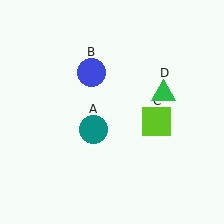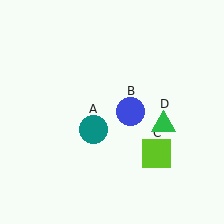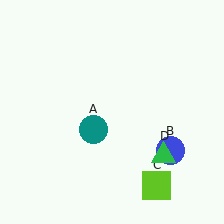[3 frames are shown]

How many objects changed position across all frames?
3 objects changed position: blue circle (object B), lime square (object C), green triangle (object D).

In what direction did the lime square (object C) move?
The lime square (object C) moved down.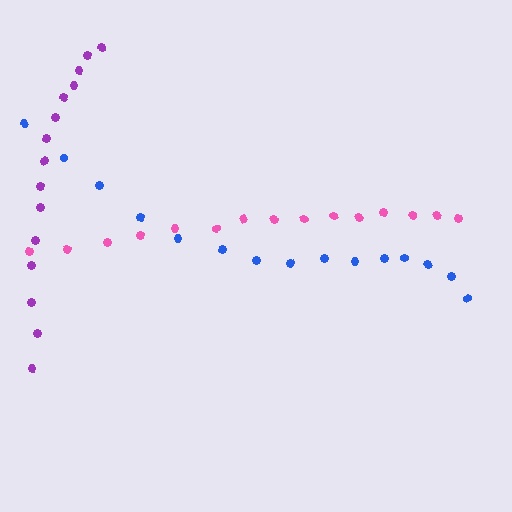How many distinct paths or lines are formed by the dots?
There are 3 distinct paths.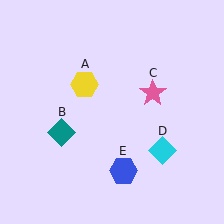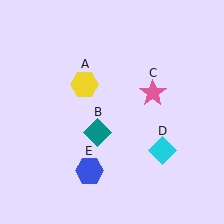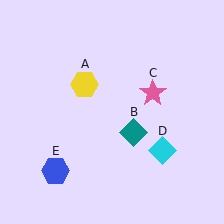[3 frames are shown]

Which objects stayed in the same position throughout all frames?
Yellow hexagon (object A) and pink star (object C) and cyan diamond (object D) remained stationary.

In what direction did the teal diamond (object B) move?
The teal diamond (object B) moved right.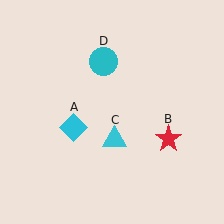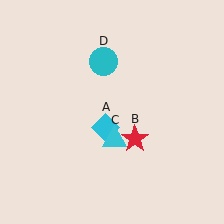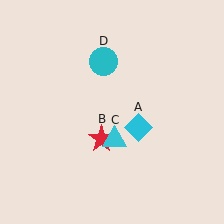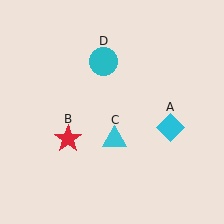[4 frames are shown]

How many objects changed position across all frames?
2 objects changed position: cyan diamond (object A), red star (object B).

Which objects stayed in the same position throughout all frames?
Cyan triangle (object C) and cyan circle (object D) remained stationary.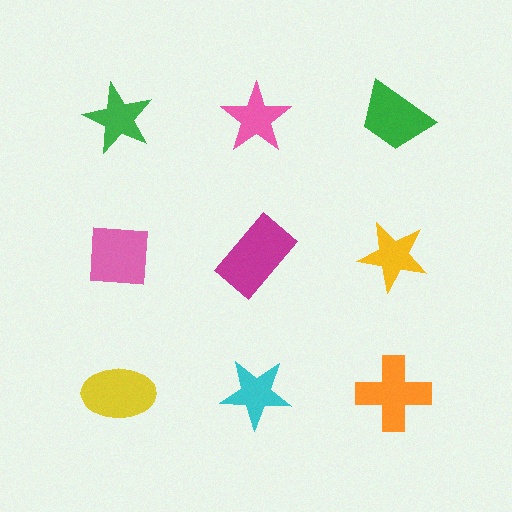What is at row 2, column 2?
A magenta rectangle.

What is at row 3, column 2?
A cyan star.